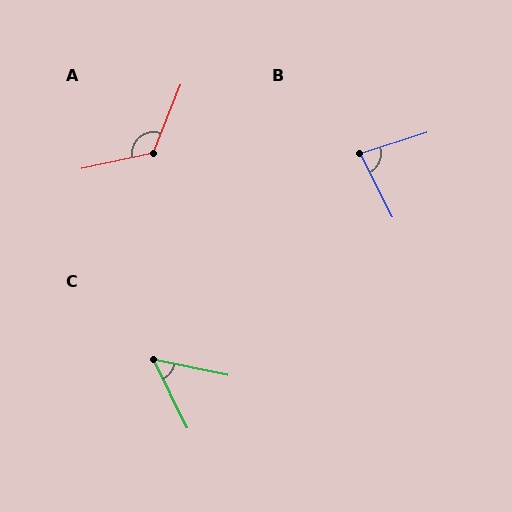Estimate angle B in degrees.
Approximately 80 degrees.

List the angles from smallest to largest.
C (52°), B (80°), A (124°).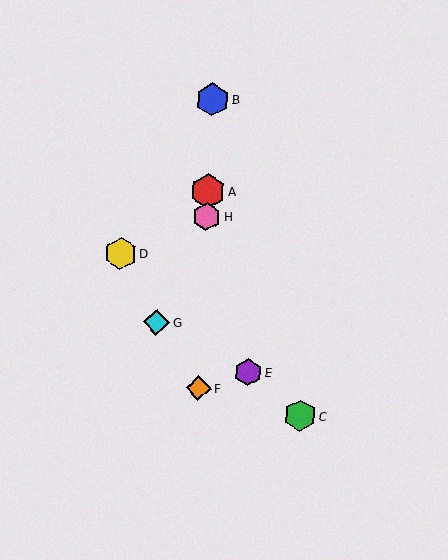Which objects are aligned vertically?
Objects A, B, F, H are aligned vertically.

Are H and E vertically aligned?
No, H is at x≈207 and E is at x≈248.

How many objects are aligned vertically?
4 objects (A, B, F, H) are aligned vertically.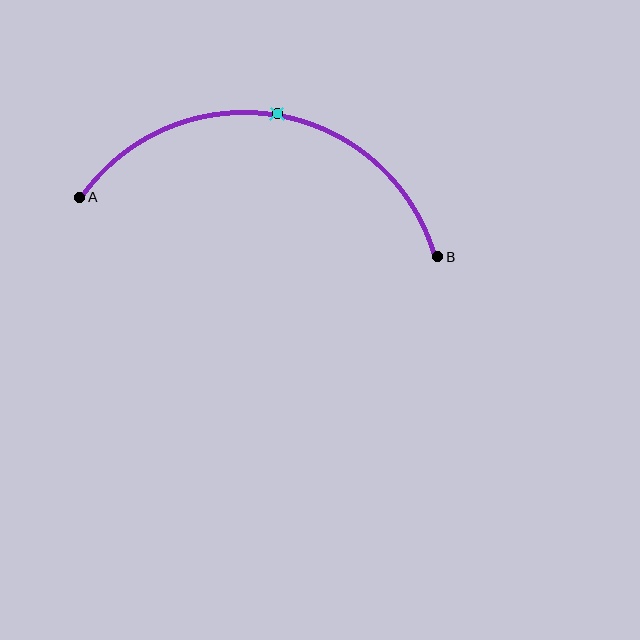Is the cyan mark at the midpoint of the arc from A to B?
Yes. The cyan mark lies on the arc at equal arc-length from both A and B — it is the arc midpoint.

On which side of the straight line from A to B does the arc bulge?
The arc bulges above the straight line connecting A and B.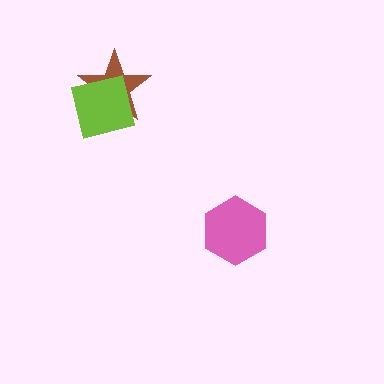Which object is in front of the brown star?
The lime square is in front of the brown star.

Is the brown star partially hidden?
Yes, it is partially covered by another shape.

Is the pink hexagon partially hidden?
No, no other shape covers it.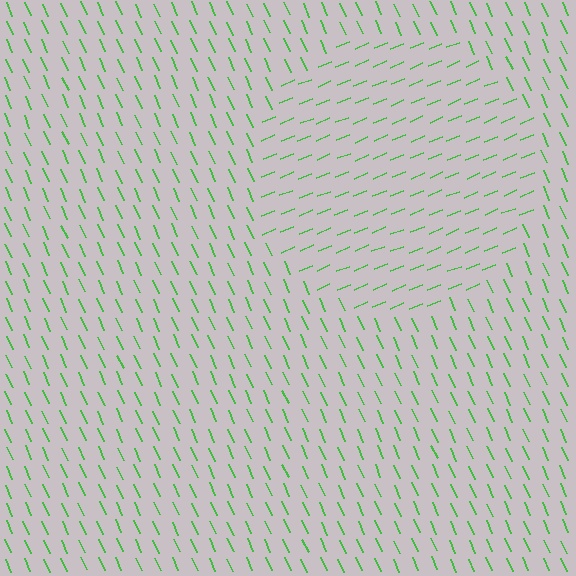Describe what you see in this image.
The image is filled with small green line segments. A circle region in the image has lines oriented differently from the surrounding lines, creating a visible texture boundary.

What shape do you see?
I see a circle.